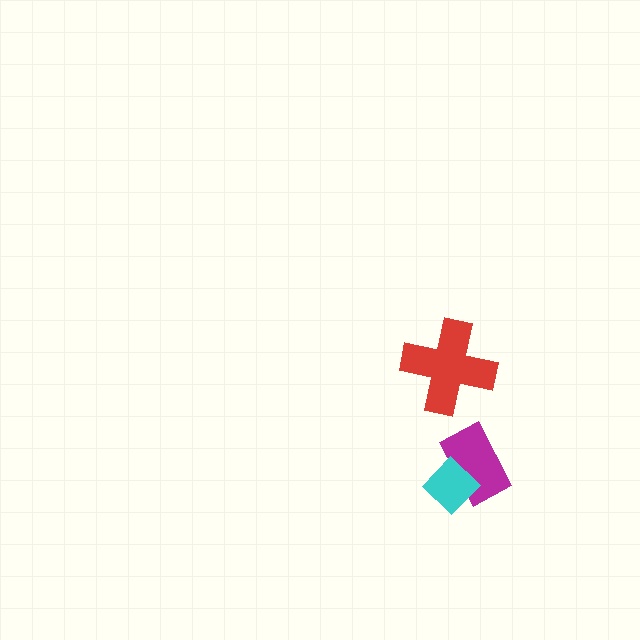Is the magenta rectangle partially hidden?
Yes, it is partially covered by another shape.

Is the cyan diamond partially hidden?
No, no other shape covers it.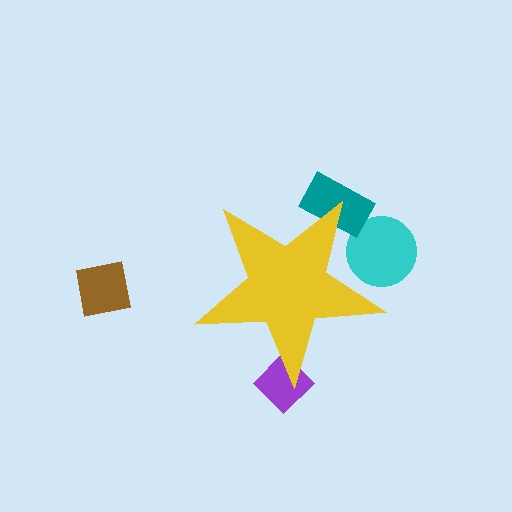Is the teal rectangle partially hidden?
Yes, the teal rectangle is partially hidden behind the yellow star.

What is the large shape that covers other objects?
A yellow star.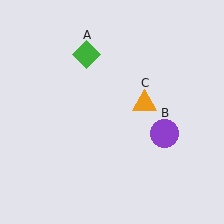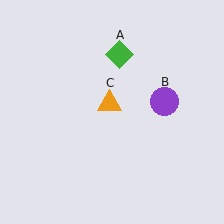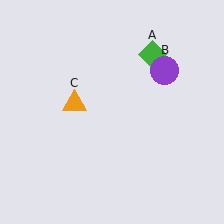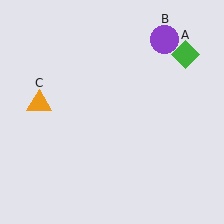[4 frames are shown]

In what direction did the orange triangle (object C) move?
The orange triangle (object C) moved left.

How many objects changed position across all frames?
3 objects changed position: green diamond (object A), purple circle (object B), orange triangle (object C).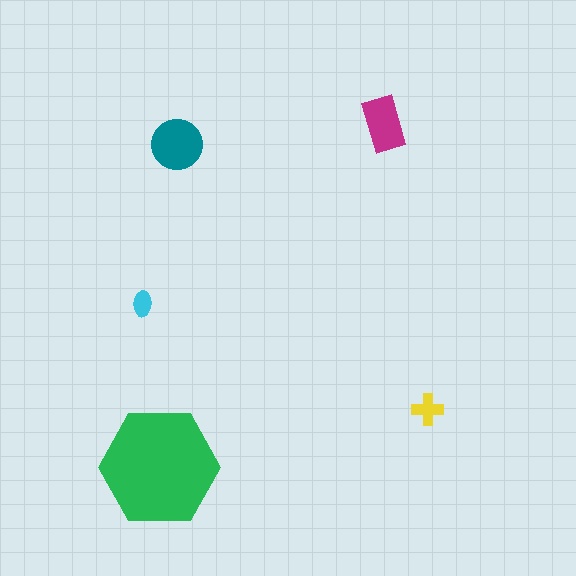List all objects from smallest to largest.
The cyan ellipse, the yellow cross, the magenta rectangle, the teal circle, the green hexagon.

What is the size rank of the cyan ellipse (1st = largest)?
5th.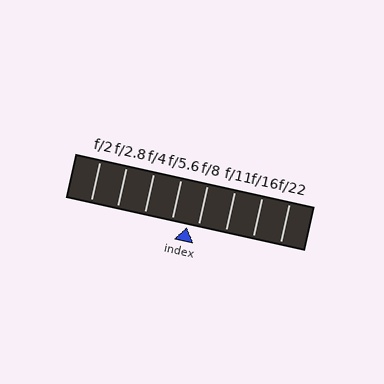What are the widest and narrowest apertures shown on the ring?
The widest aperture shown is f/2 and the narrowest is f/22.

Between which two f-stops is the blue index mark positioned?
The index mark is between f/5.6 and f/8.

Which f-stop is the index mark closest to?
The index mark is closest to f/8.